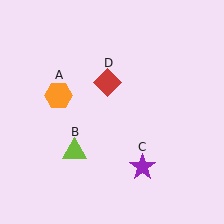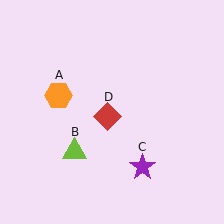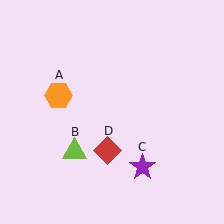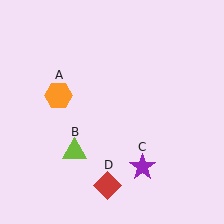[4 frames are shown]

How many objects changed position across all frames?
1 object changed position: red diamond (object D).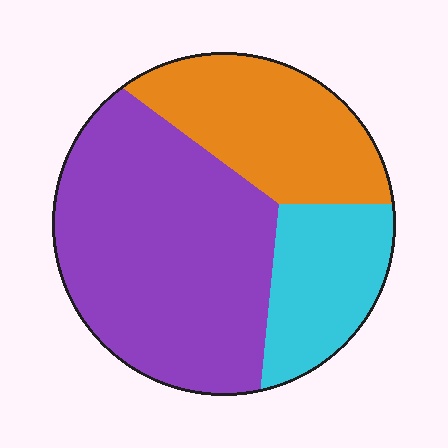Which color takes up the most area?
Purple, at roughly 55%.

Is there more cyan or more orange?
Orange.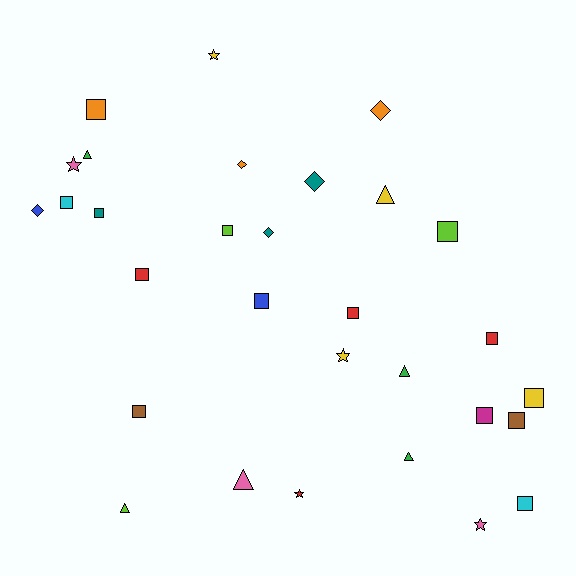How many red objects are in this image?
There are 4 red objects.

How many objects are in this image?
There are 30 objects.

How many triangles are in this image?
There are 6 triangles.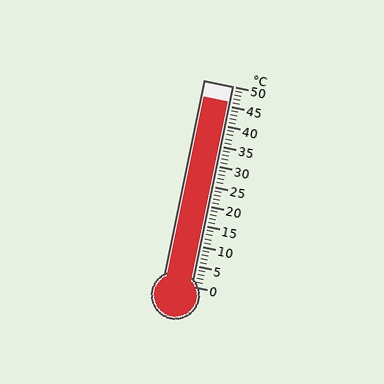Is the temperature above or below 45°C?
The temperature is above 45°C.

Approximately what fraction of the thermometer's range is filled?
The thermometer is filled to approximately 90% of its range.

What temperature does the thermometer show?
The thermometer shows approximately 46°C.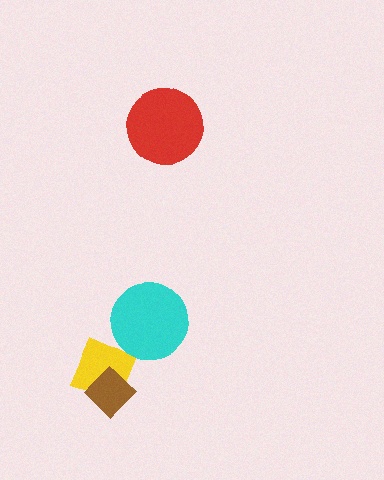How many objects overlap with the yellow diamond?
1 object overlaps with the yellow diamond.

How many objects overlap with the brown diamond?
1 object overlaps with the brown diamond.